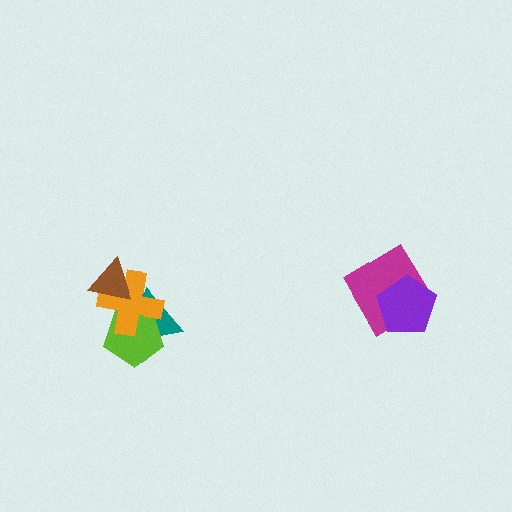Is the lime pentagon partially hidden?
Yes, it is partially covered by another shape.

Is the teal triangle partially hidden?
Yes, it is partially covered by another shape.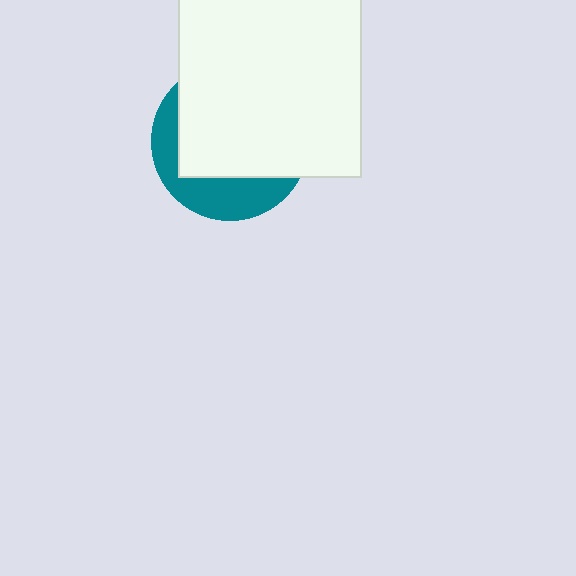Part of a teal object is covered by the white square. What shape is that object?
It is a circle.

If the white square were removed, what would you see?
You would see the complete teal circle.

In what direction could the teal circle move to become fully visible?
The teal circle could move toward the lower-left. That would shift it out from behind the white square entirely.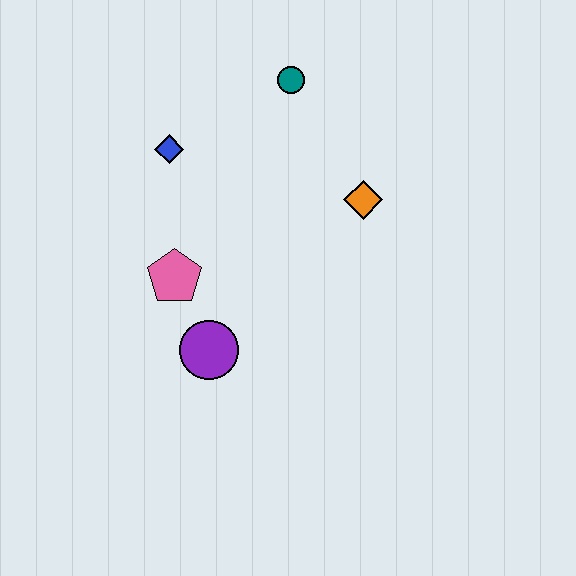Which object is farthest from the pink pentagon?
The teal circle is farthest from the pink pentagon.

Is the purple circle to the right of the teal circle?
No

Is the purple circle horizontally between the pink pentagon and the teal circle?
Yes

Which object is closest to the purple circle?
The pink pentagon is closest to the purple circle.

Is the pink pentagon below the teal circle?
Yes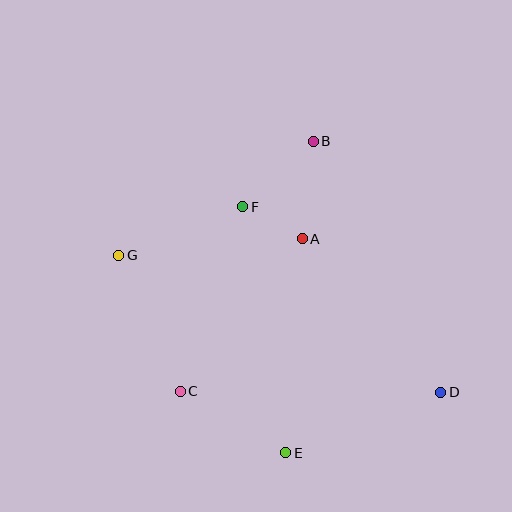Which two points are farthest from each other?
Points D and G are farthest from each other.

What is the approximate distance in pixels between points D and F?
The distance between D and F is approximately 271 pixels.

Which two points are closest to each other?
Points A and F are closest to each other.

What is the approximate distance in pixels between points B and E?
The distance between B and E is approximately 313 pixels.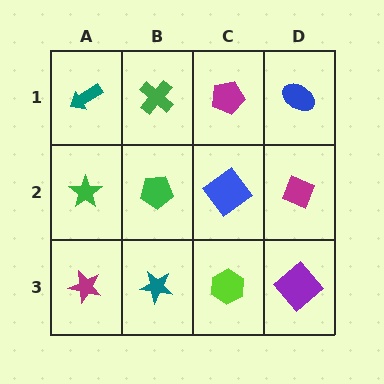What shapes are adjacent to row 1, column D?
A magenta diamond (row 2, column D), a magenta pentagon (row 1, column C).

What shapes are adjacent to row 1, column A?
A green star (row 2, column A), a green cross (row 1, column B).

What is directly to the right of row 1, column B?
A magenta pentagon.